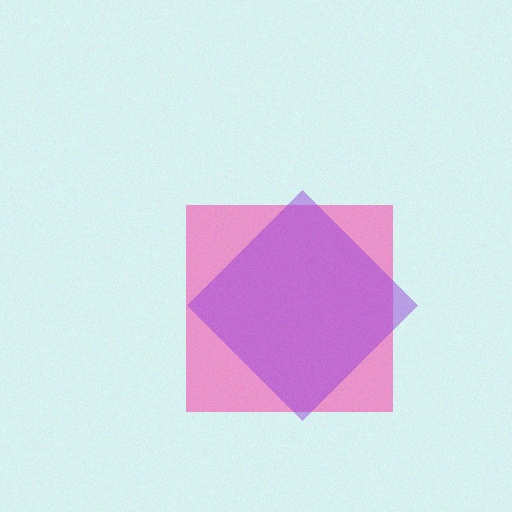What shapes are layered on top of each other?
The layered shapes are: a pink square, a purple diamond.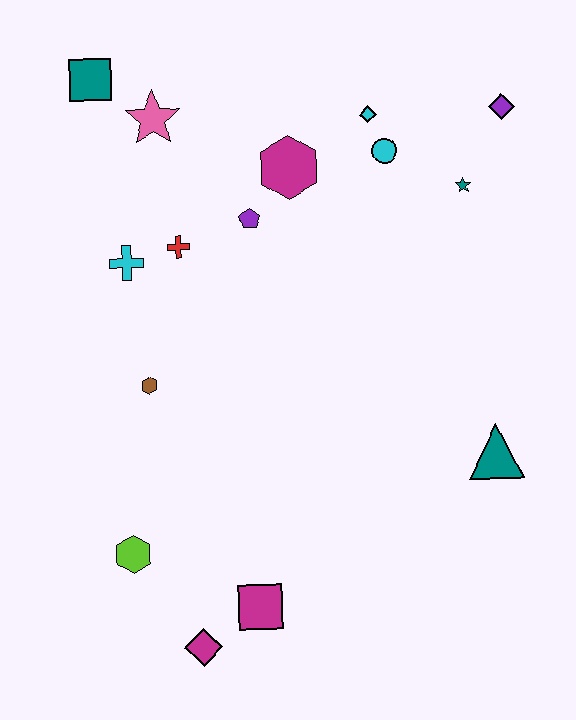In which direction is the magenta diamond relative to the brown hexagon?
The magenta diamond is below the brown hexagon.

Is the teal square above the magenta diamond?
Yes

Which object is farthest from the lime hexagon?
The purple diamond is farthest from the lime hexagon.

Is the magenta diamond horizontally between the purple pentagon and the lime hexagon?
Yes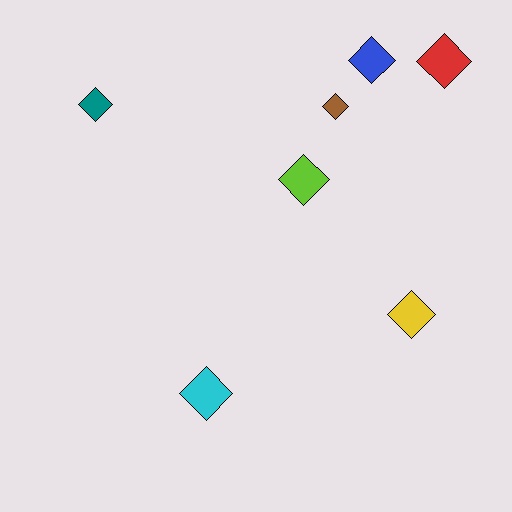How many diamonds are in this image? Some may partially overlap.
There are 7 diamonds.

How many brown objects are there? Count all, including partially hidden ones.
There is 1 brown object.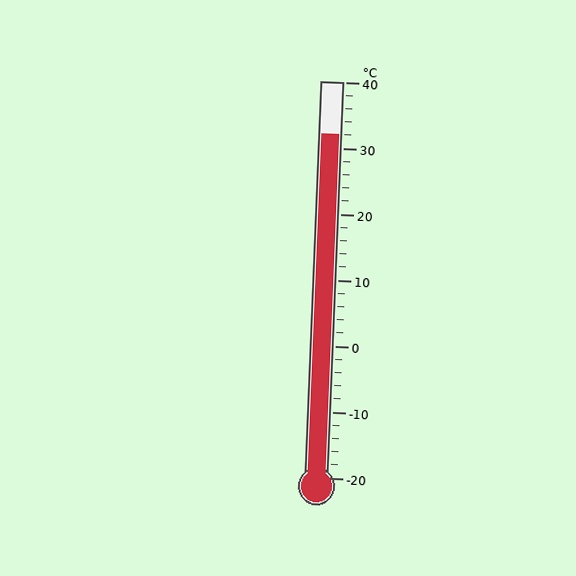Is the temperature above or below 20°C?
The temperature is above 20°C.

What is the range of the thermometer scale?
The thermometer scale ranges from -20°C to 40°C.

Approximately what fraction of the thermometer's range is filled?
The thermometer is filled to approximately 85% of its range.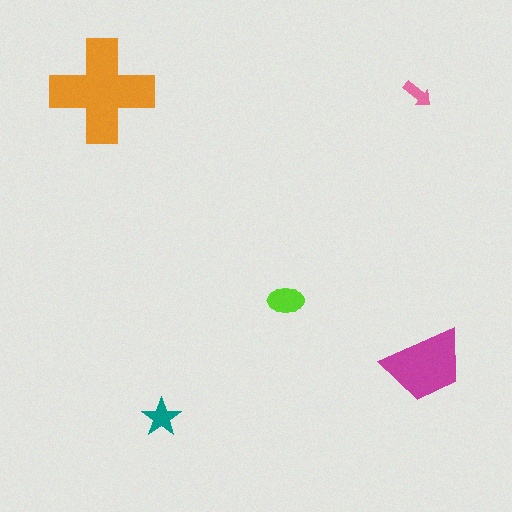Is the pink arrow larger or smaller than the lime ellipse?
Smaller.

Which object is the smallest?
The pink arrow.